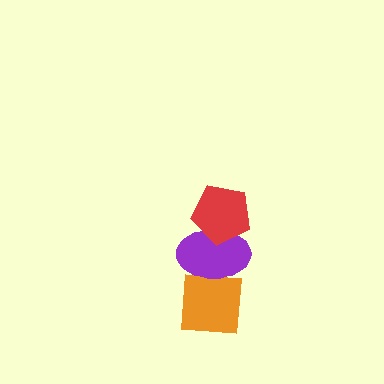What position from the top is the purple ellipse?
The purple ellipse is 2nd from the top.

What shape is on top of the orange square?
The purple ellipse is on top of the orange square.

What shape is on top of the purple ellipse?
The red pentagon is on top of the purple ellipse.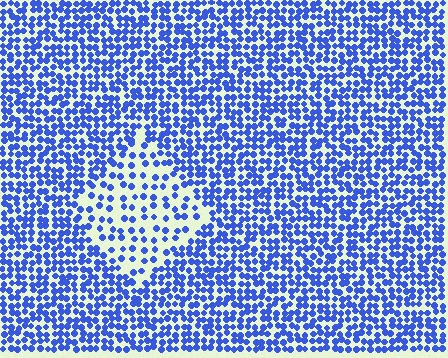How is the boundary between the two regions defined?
The boundary is defined by a change in element density (approximately 2.2x ratio). All elements are the same color, size, and shape.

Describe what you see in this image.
The image contains small blue elements arranged at two different densities. A diamond-shaped region is visible where the elements are less densely packed than the surrounding area.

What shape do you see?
I see a diamond.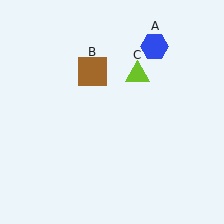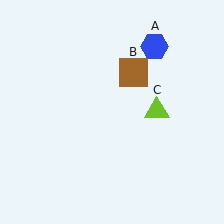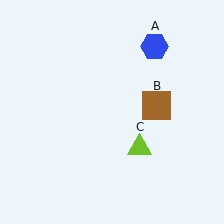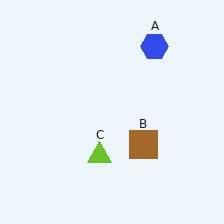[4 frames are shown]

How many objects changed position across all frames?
2 objects changed position: brown square (object B), lime triangle (object C).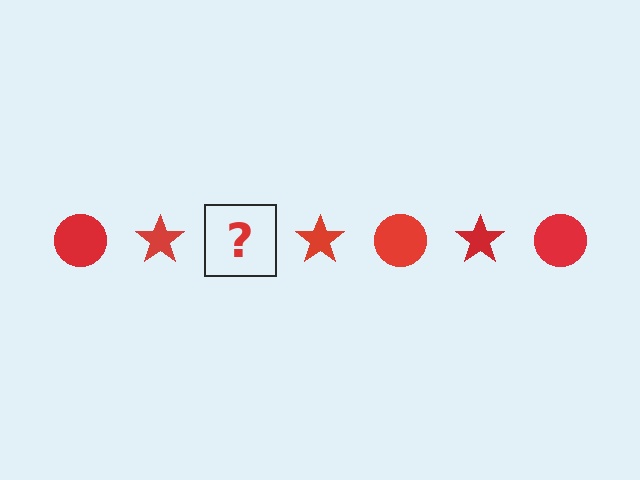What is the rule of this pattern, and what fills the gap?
The rule is that the pattern cycles through circle, star shapes in red. The gap should be filled with a red circle.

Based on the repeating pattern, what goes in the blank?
The blank should be a red circle.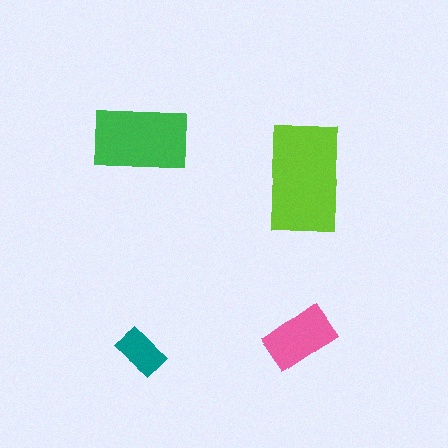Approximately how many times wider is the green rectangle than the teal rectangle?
About 2 times wider.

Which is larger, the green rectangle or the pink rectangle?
The green one.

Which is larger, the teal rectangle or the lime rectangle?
The lime one.